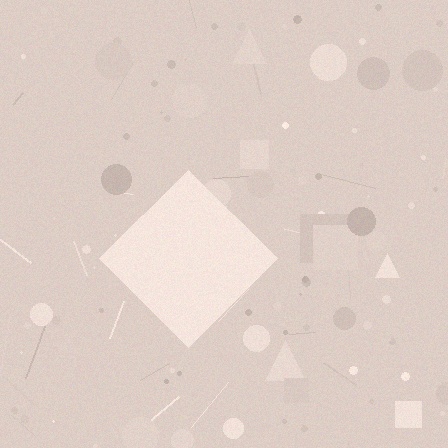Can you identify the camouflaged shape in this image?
The camouflaged shape is a diamond.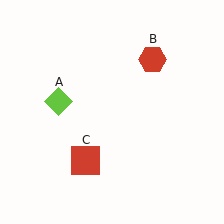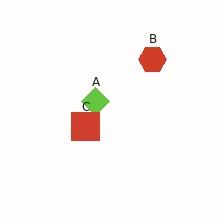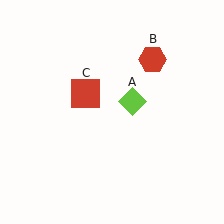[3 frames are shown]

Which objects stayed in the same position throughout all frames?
Red hexagon (object B) remained stationary.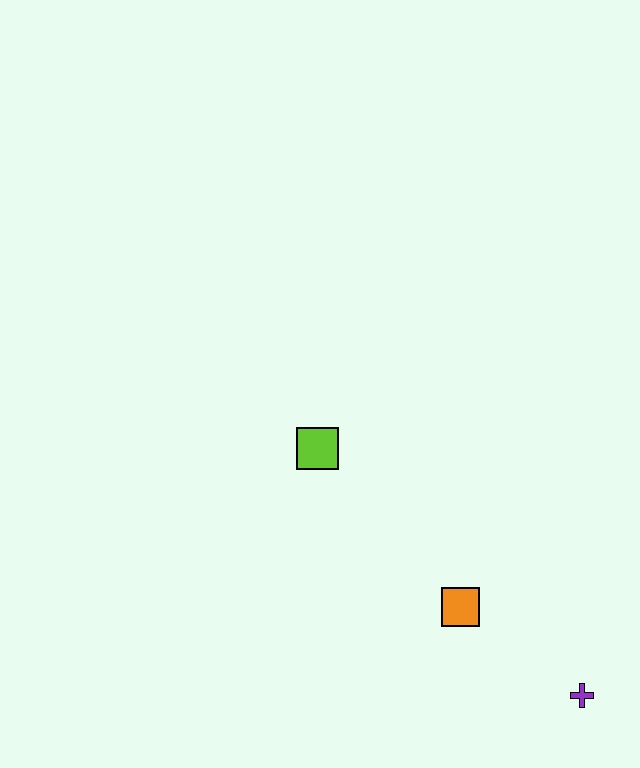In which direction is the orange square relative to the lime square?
The orange square is below the lime square.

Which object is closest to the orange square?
The purple cross is closest to the orange square.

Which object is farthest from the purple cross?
The lime square is farthest from the purple cross.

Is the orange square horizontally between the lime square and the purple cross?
Yes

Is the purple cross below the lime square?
Yes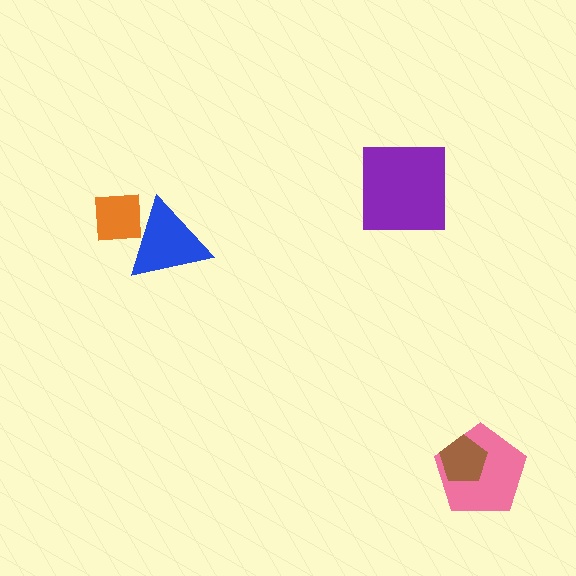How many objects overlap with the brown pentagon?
1 object overlaps with the brown pentagon.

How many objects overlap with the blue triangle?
1 object overlaps with the blue triangle.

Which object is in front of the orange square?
The blue triangle is in front of the orange square.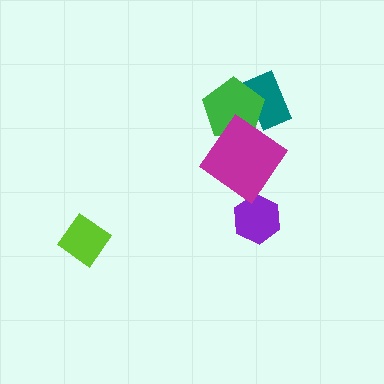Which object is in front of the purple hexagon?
The magenta diamond is in front of the purple hexagon.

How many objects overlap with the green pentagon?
2 objects overlap with the green pentagon.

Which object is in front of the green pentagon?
The magenta diamond is in front of the green pentagon.